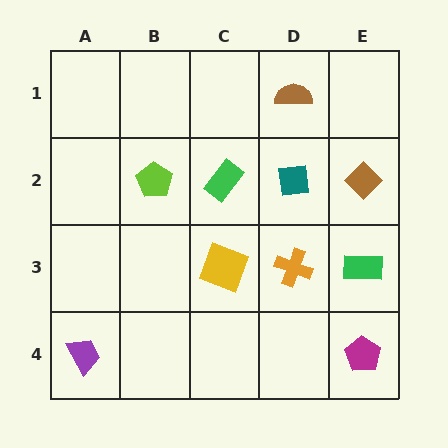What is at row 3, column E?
A green rectangle.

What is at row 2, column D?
A teal square.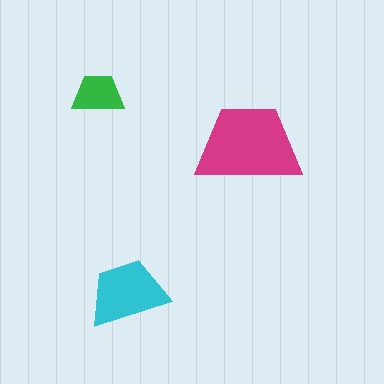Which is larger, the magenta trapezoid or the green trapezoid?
The magenta one.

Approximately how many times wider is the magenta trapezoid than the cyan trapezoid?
About 1.5 times wider.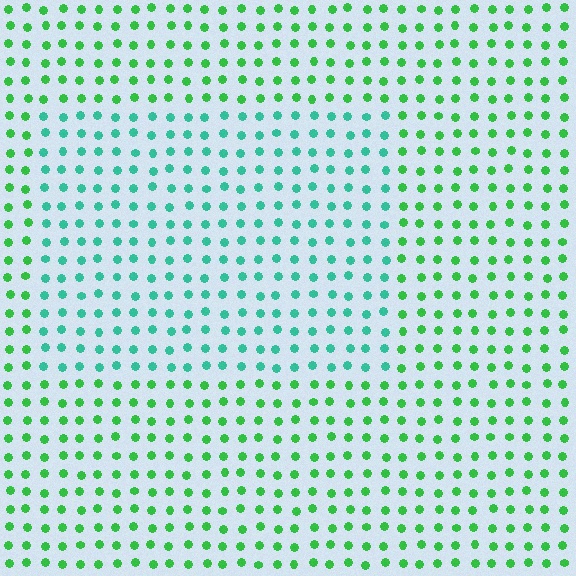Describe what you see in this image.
The image is filled with small green elements in a uniform arrangement. A rectangle-shaped region is visible where the elements are tinted to a slightly different hue, forming a subtle color boundary.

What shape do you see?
I see a rectangle.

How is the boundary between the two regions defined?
The boundary is defined purely by a slight shift in hue (about 38 degrees). Spacing, size, and orientation are identical on both sides.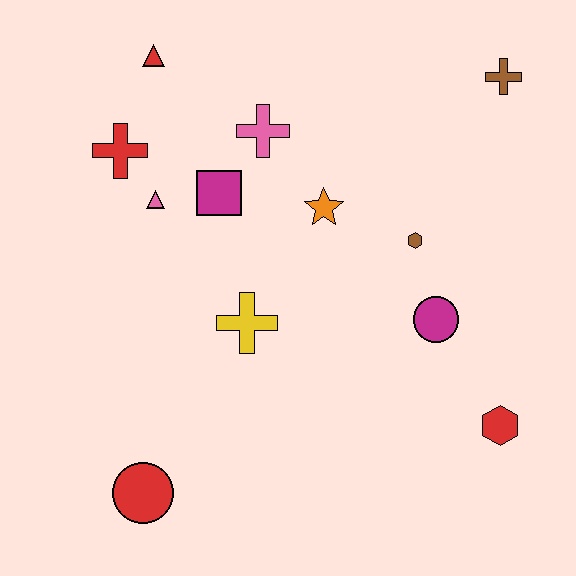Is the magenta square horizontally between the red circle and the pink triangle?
No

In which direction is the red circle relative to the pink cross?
The red circle is below the pink cross.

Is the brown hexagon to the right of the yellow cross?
Yes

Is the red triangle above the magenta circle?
Yes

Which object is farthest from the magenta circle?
The red triangle is farthest from the magenta circle.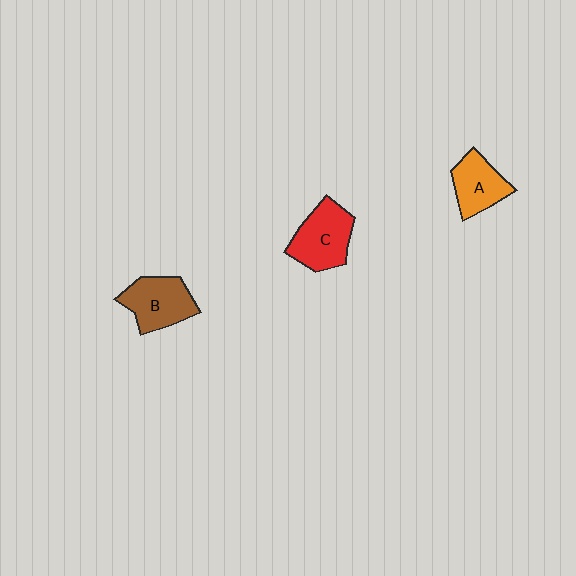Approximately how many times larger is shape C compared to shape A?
Approximately 1.2 times.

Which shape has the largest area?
Shape C (red).